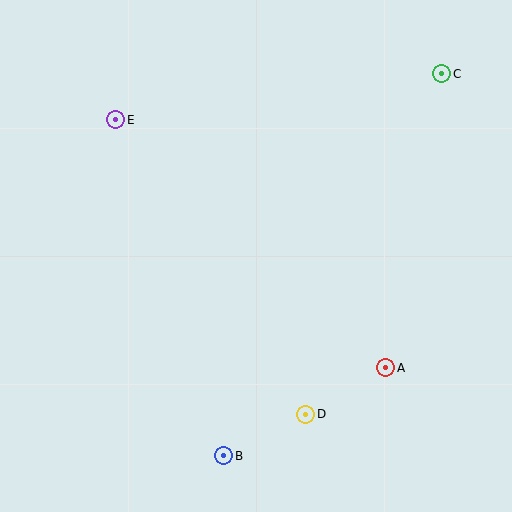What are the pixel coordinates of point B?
Point B is at (224, 456).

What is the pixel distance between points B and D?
The distance between B and D is 92 pixels.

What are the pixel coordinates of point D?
Point D is at (306, 414).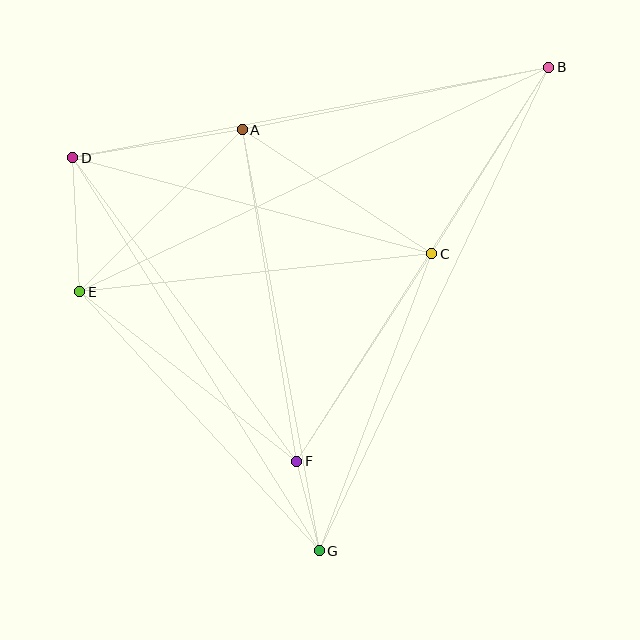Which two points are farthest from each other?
Points B and G are farthest from each other.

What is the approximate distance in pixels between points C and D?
The distance between C and D is approximately 372 pixels.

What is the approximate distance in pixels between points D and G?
The distance between D and G is approximately 464 pixels.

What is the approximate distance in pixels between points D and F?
The distance between D and F is approximately 377 pixels.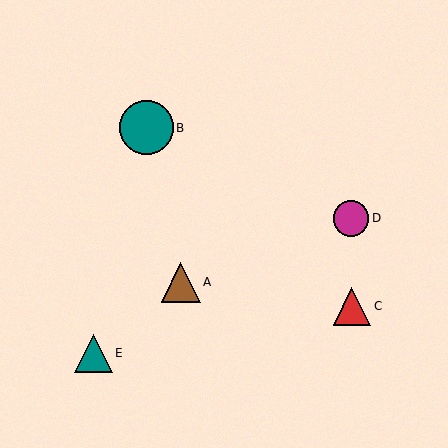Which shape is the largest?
The teal circle (labeled B) is the largest.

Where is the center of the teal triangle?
The center of the teal triangle is at (94, 353).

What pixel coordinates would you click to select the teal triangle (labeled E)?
Click at (94, 353) to select the teal triangle E.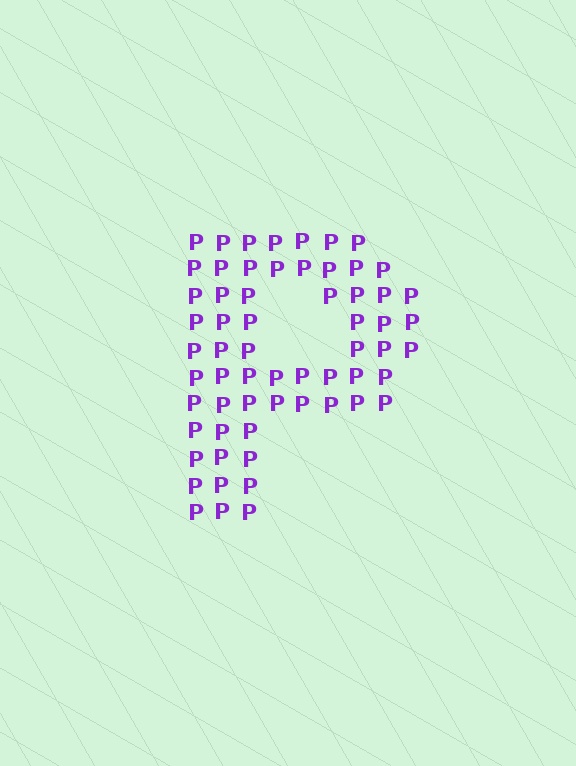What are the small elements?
The small elements are letter P's.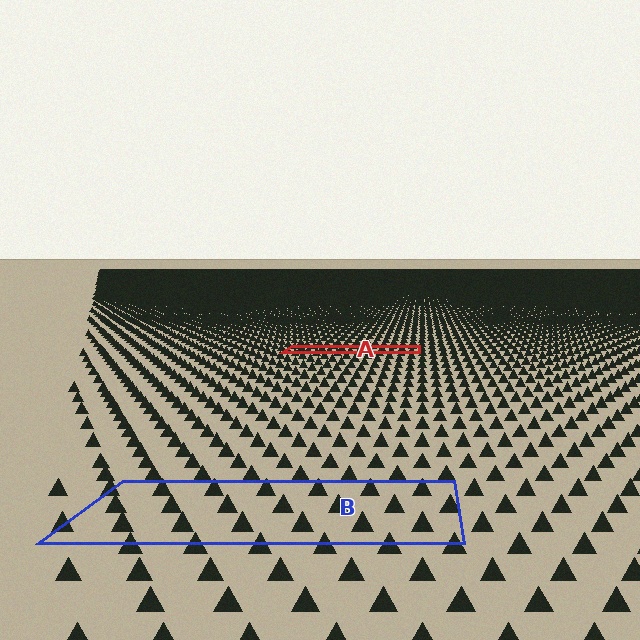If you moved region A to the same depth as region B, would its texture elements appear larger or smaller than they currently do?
They would appear larger. At a closer depth, the same texture elements are projected at a bigger on-screen size.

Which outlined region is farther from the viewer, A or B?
Region A is farther from the viewer — the texture elements inside it appear smaller and more densely packed.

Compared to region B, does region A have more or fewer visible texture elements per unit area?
Region A has more texture elements per unit area — they are packed more densely because it is farther away.